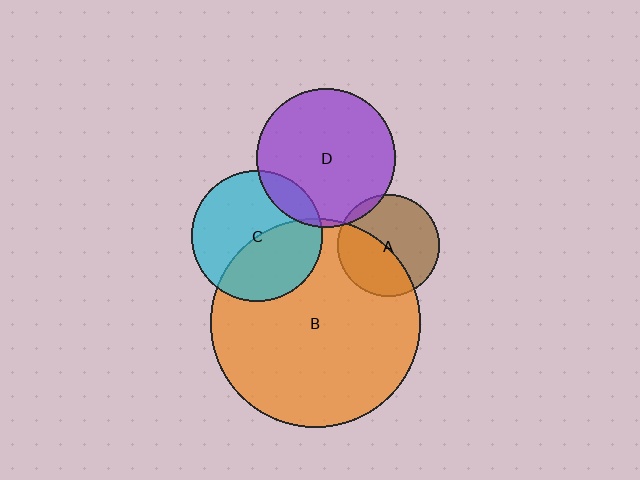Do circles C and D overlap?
Yes.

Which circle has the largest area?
Circle B (orange).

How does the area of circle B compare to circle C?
Approximately 2.6 times.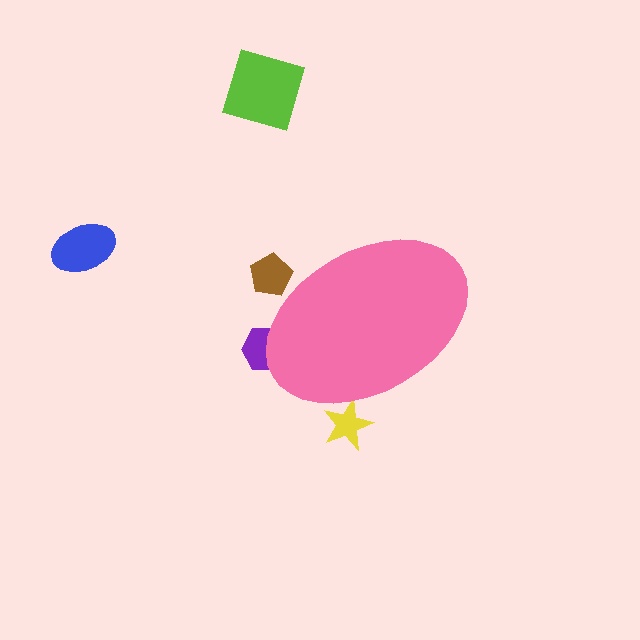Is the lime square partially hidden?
No, the lime square is fully visible.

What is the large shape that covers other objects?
A pink ellipse.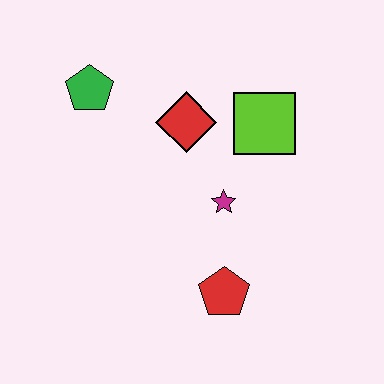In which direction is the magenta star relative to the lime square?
The magenta star is below the lime square.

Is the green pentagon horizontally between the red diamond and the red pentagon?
No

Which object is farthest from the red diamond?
The red pentagon is farthest from the red diamond.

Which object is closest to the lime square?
The red diamond is closest to the lime square.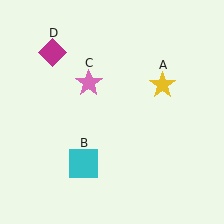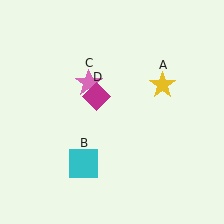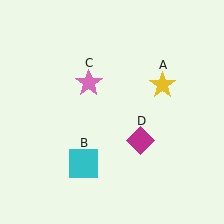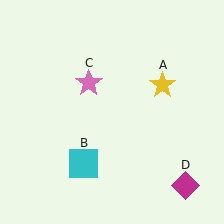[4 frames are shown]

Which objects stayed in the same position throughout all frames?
Yellow star (object A) and cyan square (object B) and pink star (object C) remained stationary.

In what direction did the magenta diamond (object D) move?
The magenta diamond (object D) moved down and to the right.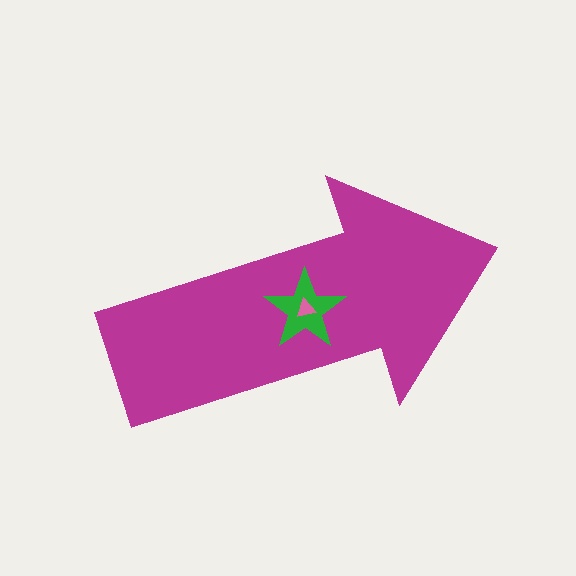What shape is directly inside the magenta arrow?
The green star.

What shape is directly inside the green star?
The pink triangle.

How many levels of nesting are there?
3.